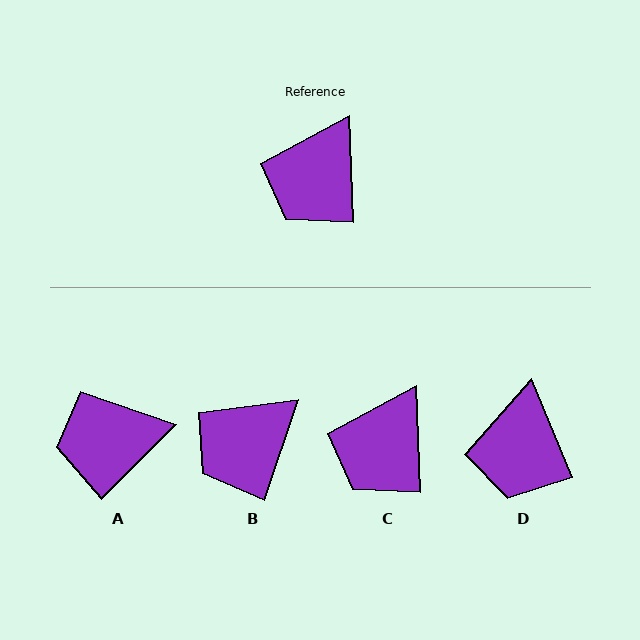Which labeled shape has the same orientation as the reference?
C.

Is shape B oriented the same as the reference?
No, it is off by about 21 degrees.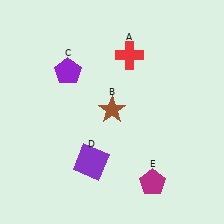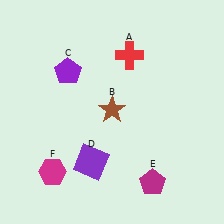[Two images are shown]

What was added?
A magenta hexagon (F) was added in Image 2.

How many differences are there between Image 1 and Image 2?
There is 1 difference between the two images.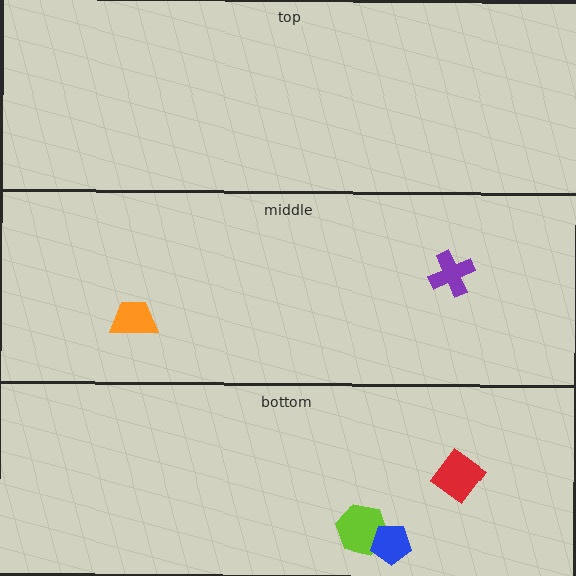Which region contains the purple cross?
The middle region.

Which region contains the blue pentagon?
The bottom region.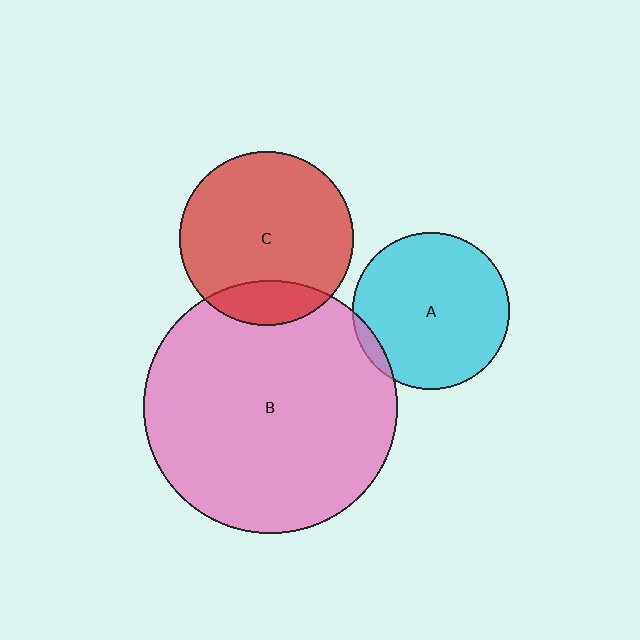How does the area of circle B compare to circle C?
Approximately 2.1 times.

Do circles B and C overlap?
Yes.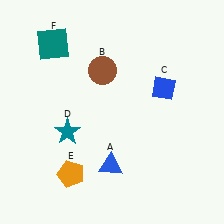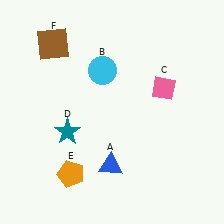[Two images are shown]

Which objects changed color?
B changed from brown to cyan. C changed from blue to pink. F changed from teal to brown.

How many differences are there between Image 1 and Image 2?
There are 3 differences between the two images.